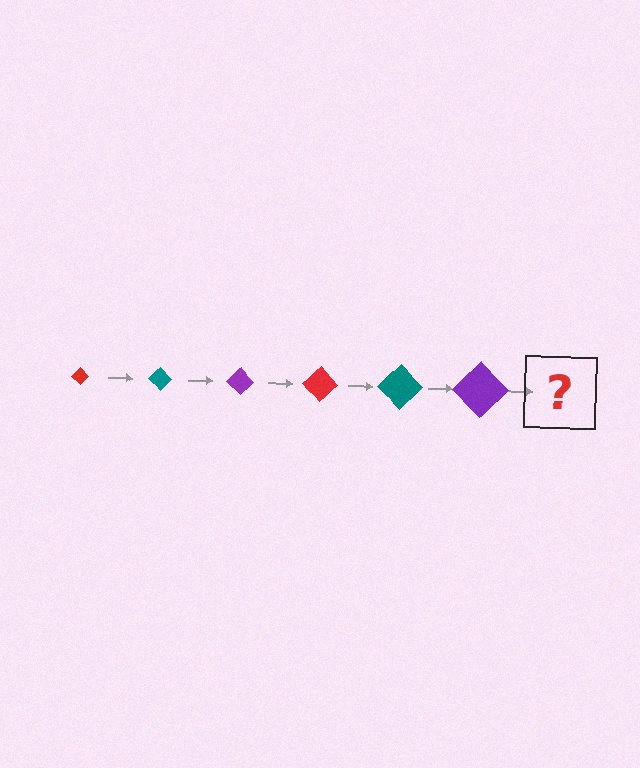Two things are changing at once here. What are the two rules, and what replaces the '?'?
The two rules are that the diamond grows larger each step and the color cycles through red, teal, and purple. The '?' should be a red diamond, larger than the previous one.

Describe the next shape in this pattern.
It should be a red diamond, larger than the previous one.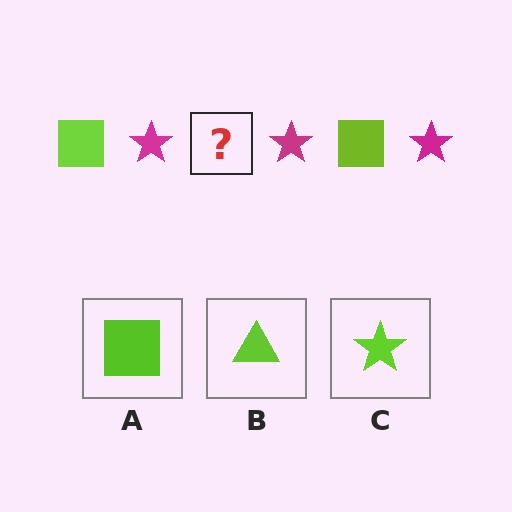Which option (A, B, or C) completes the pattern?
A.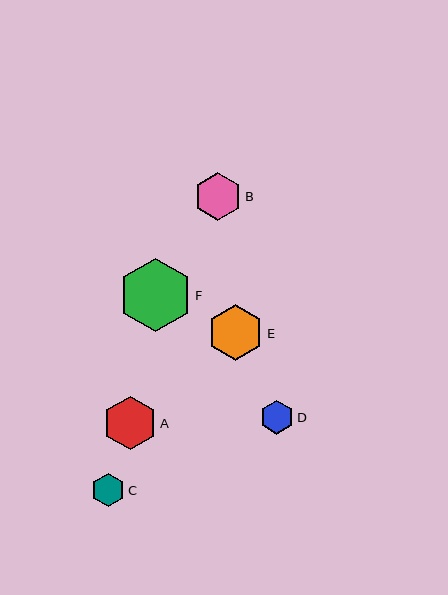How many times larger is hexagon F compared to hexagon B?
Hexagon F is approximately 1.5 times the size of hexagon B.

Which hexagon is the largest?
Hexagon F is the largest with a size of approximately 73 pixels.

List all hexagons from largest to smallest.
From largest to smallest: F, E, A, B, D, C.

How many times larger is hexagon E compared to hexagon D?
Hexagon E is approximately 1.6 times the size of hexagon D.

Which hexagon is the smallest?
Hexagon C is the smallest with a size of approximately 33 pixels.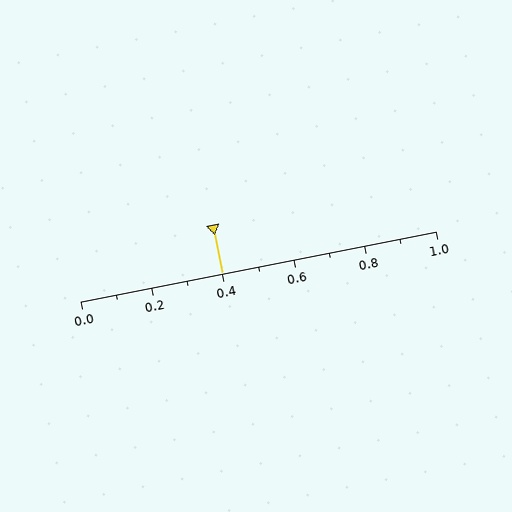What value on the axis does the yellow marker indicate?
The marker indicates approximately 0.4.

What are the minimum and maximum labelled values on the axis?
The axis runs from 0.0 to 1.0.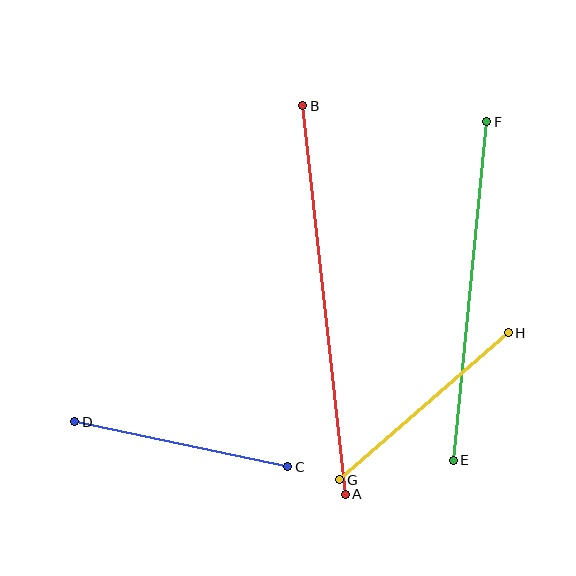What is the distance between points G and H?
The distance is approximately 223 pixels.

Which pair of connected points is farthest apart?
Points A and B are farthest apart.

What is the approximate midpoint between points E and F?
The midpoint is at approximately (470, 291) pixels.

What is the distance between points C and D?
The distance is approximately 218 pixels.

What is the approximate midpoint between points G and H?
The midpoint is at approximately (424, 406) pixels.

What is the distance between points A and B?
The distance is approximately 391 pixels.